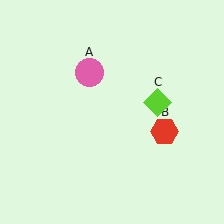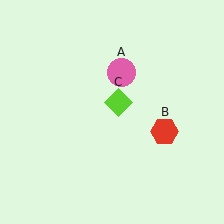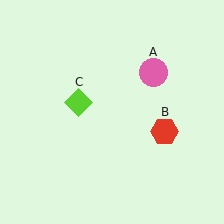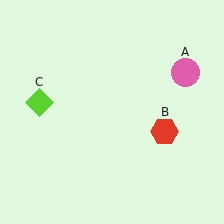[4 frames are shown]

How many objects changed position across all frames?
2 objects changed position: pink circle (object A), lime diamond (object C).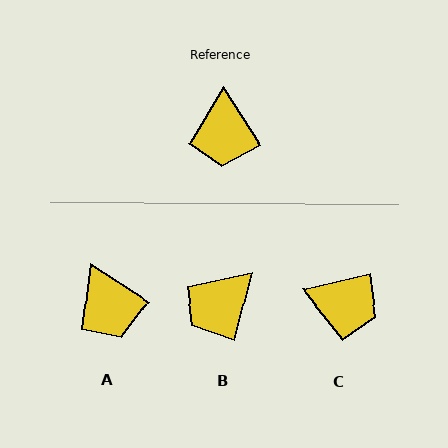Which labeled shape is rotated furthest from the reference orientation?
C, about 70 degrees away.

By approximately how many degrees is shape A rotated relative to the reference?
Approximately 24 degrees counter-clockwise.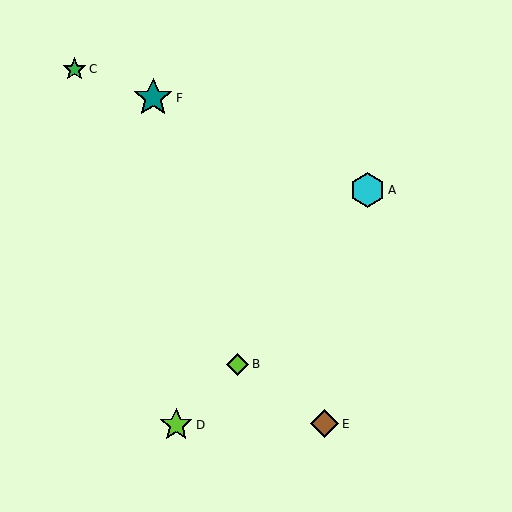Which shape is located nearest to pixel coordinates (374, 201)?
The cyan hexagon (labeled A) at (367, 190) is nearest to that location.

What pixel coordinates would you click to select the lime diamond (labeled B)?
Click at (238, 364) to select the lime diamond B.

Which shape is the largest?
The teal star (labeled F) is the largest.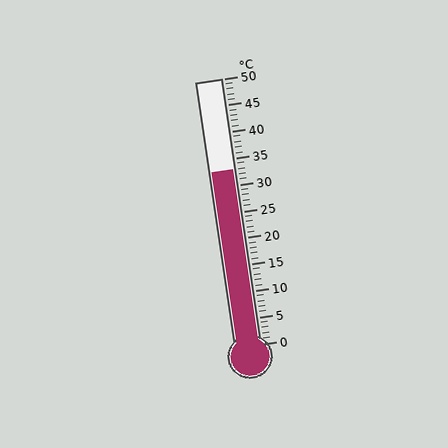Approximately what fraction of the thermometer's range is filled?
The thermometer is filled to approximately 65% of its range.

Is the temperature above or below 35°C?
The temperature is below 35°C.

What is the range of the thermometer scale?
The thermometer scale ranges from 0°C to 50°C.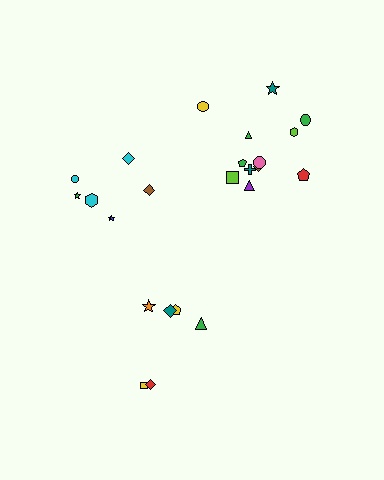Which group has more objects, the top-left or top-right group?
The top-right group.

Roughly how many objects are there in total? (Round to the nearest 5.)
Roughly 25 objects in total.